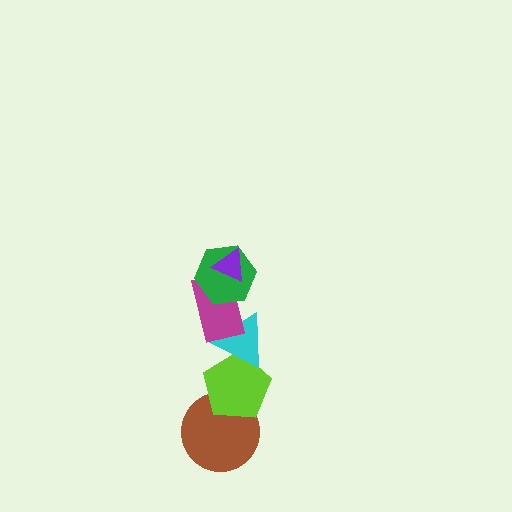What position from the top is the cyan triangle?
The cyan triangle is 4th from the top.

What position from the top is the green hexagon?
The green hexagon is 2nd from the top.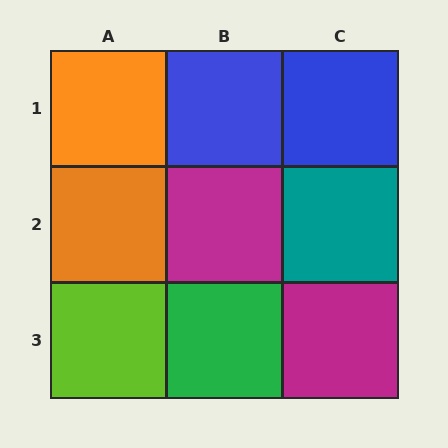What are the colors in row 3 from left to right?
Lime, green, magenta.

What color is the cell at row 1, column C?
Blue.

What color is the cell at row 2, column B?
Magenta.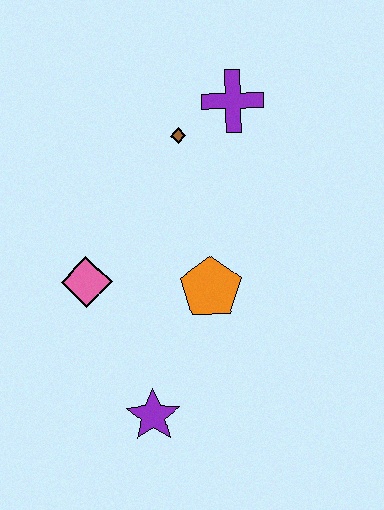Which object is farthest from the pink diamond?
The purple cross is farthest from the pink diamond.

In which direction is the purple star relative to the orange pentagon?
The purple star is below the orange pentagon.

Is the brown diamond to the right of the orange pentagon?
No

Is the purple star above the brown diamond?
No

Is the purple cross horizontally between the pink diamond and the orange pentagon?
No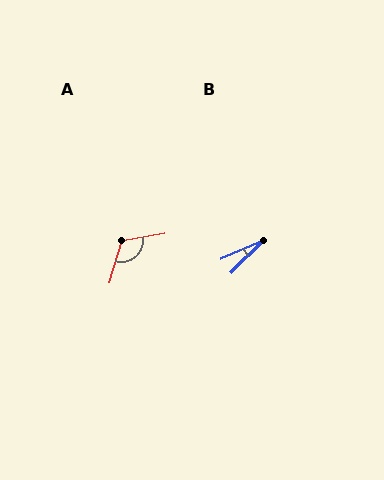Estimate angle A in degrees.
Approximately 116 degrees.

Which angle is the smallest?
B, at approximately 21 degrees.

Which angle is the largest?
A, at approximately 116 degrees.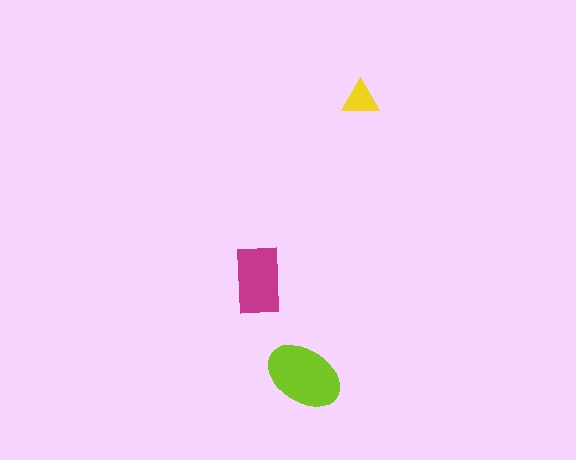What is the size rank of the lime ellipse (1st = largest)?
1st.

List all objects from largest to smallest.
The lime ellipse, the magenta rectangle, the yellow triangle.